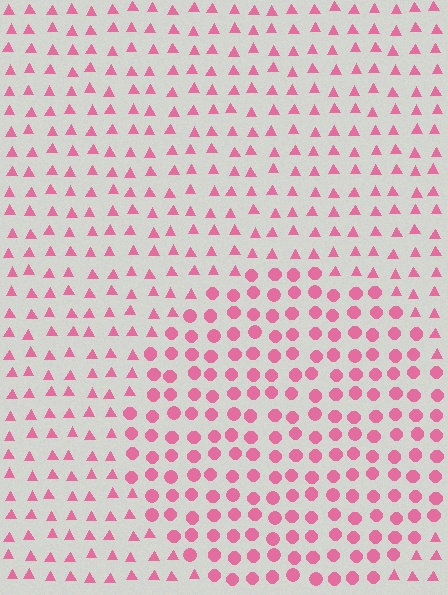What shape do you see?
I see a circle.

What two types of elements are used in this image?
The image uses circles inside the circle region and triangles outside it.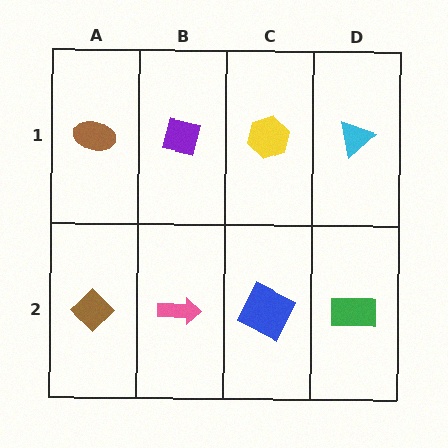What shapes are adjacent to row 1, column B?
A pink arrow (row 2, column B), a brown ellipse (row 1, column A), a yellow hexagon (row 1, column C).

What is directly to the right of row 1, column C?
A cyan triangle.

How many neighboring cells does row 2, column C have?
3.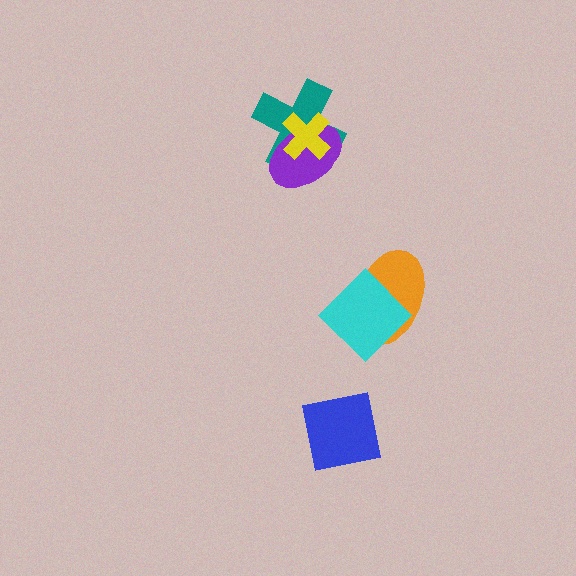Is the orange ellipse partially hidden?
Yes, it is partially covered by another shape.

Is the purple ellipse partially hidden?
Yes, it is partially covered by another shape.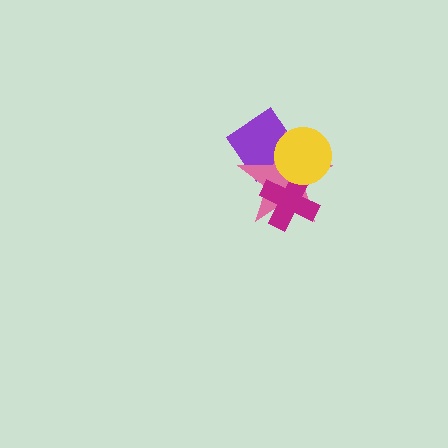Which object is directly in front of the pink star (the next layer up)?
The magenta cross is directly in front of the pink star.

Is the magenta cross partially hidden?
Yes, it is partially covered by another shape.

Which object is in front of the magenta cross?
The yellow circle is in front of the magenta cross.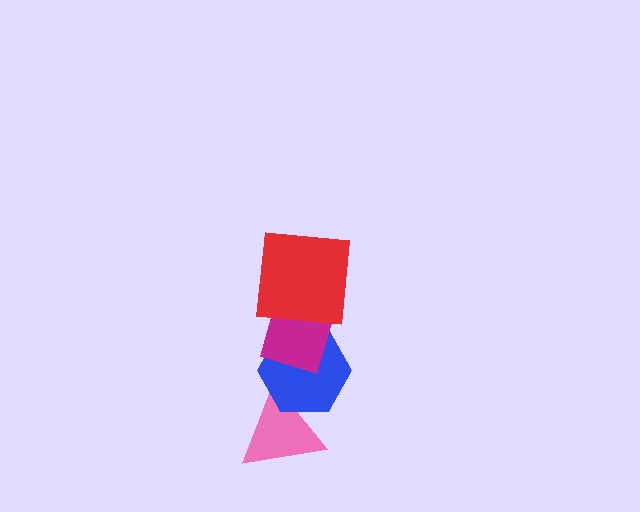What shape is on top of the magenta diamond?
The red square is on top of the magenta diamond.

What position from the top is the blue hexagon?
The blue hexagon is 3rd from the top.